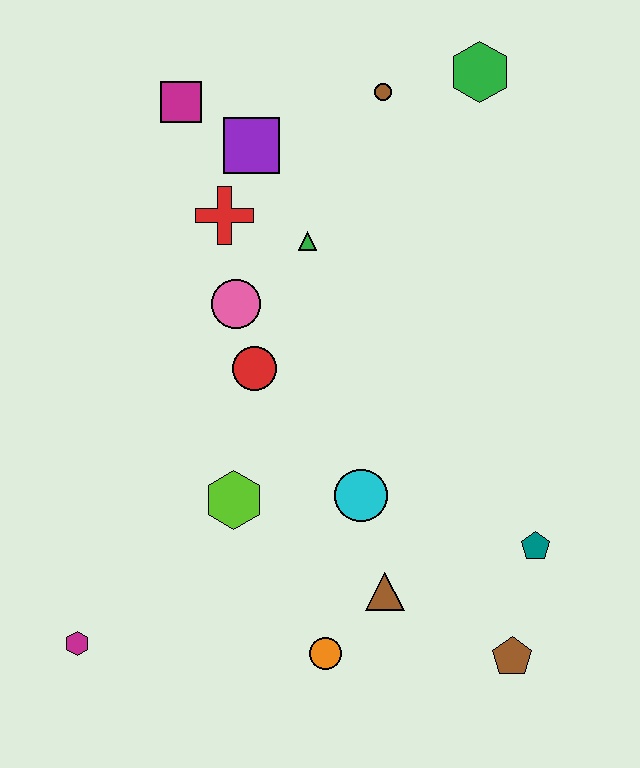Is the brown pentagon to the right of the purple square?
Yes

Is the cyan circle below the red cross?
Yes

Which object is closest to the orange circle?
The brown triangle is closest to the orange circle.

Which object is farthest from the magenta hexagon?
The green hexagon is farthest from the magenta hexagon.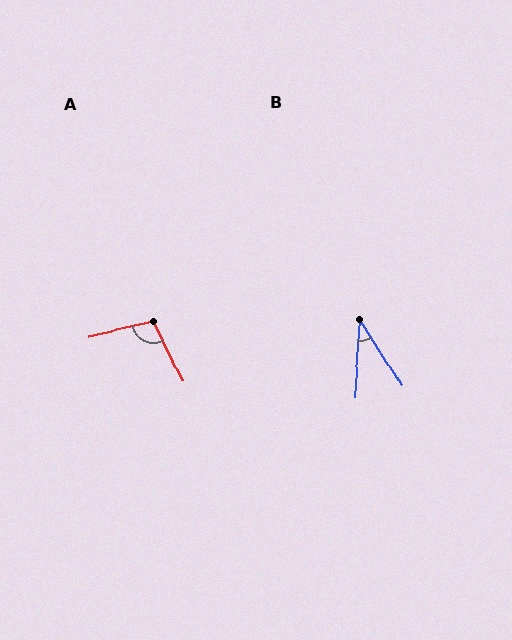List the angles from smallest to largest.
B (36°), A (103°).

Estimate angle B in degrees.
Approximately 36 degrees.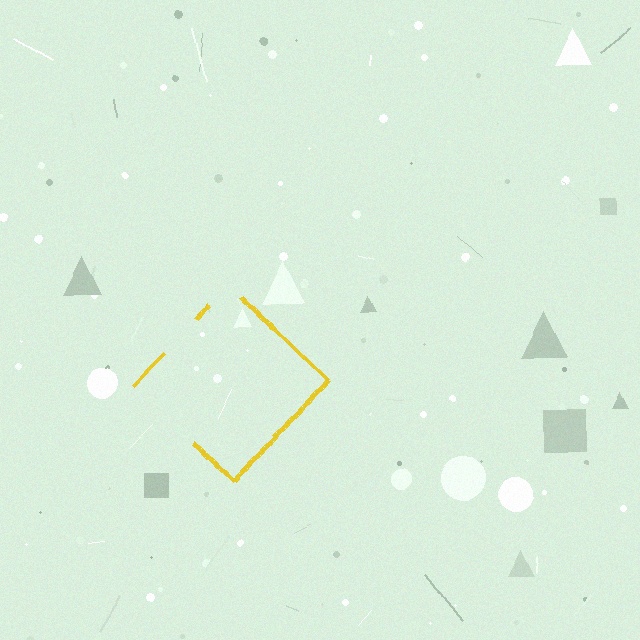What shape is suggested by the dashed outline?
The dashed outline suggests a diamond.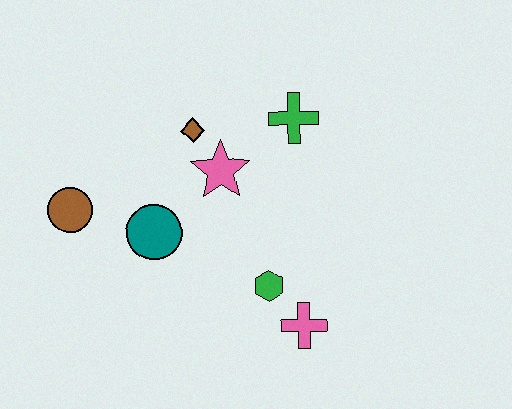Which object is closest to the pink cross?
The green hexagon is closest to the pink cross.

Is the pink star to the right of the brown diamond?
Yes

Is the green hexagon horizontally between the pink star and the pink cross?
Yes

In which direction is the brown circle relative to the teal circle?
The brown circle is to the left of the teal circle.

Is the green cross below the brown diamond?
No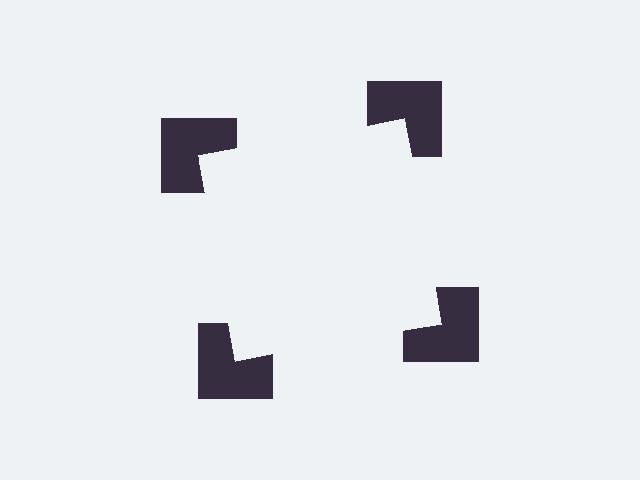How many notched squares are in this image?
There are 4 — one at each vertex of the illusory square.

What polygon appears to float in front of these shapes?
An illusory square — its edges are inferred from the aligned wedge cuts in the notched squares, not physically drawn.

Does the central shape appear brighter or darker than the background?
It typically appears slightly brighter than the background, even though no actual brightness change is drawn.